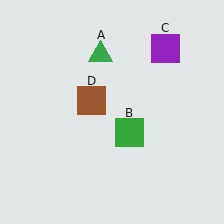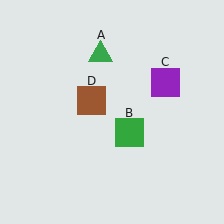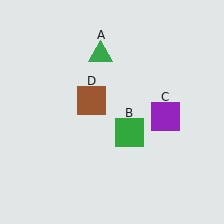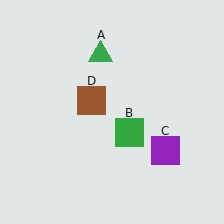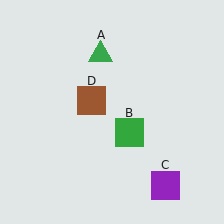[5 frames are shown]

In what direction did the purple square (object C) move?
The purple square (object C) moved down.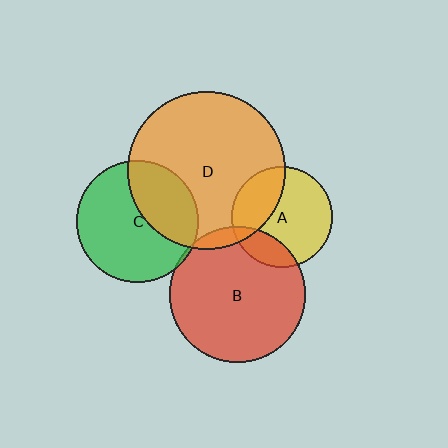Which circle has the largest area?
Circle D (orange).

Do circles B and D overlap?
Yes.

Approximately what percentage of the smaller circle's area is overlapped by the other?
Approximately 5%.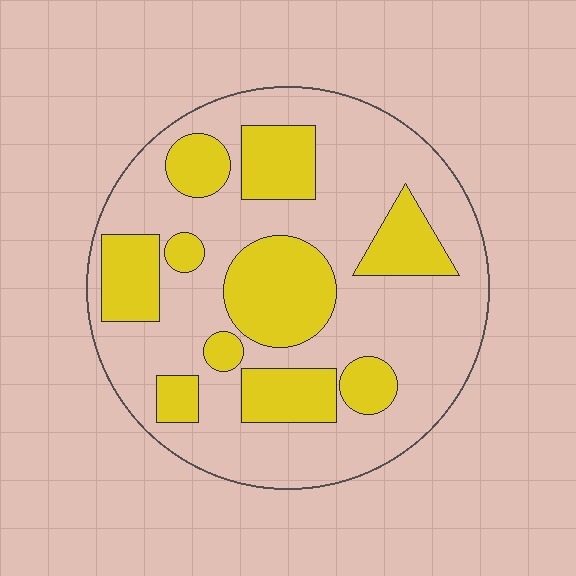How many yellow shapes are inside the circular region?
10.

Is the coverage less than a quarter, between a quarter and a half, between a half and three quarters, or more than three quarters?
Between a quarter and a half.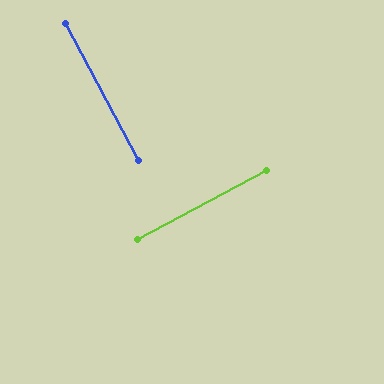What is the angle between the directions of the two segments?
Approximately 90 degrees.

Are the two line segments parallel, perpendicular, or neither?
Perpendicular — they meet at approximately 90°.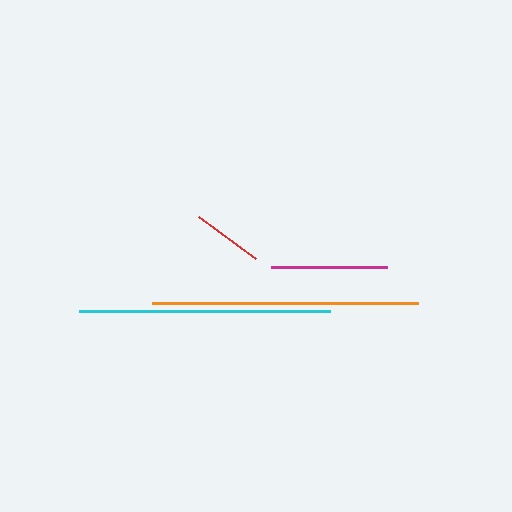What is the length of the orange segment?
The orange segment is approximately 266 pixels long.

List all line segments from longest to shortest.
From longest to shortest: orange, cyan, magenta, red.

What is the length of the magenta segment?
The magenta segment is approximately 116 pixels long.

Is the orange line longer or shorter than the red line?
The orange line is longer than the red line.